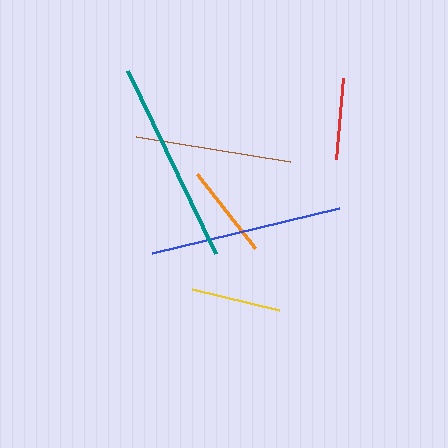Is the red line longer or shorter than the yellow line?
The yellow line is longer than the red line.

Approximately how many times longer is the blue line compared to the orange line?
The blue line is approximately 2.1 times the length of the orange line.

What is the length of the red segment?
The red segment is approximately 81 pixels long.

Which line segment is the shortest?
The red line is the shortest at approximately 81 pixels.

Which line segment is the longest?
The teal line is the longest at approximately 204 pixels.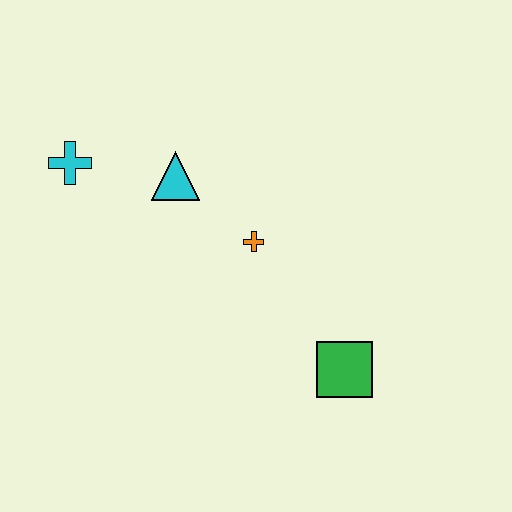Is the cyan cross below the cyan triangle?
No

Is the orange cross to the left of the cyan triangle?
No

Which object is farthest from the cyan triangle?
The green square is farthest from the cyan triangle.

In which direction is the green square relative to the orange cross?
The green square is below the orange cross.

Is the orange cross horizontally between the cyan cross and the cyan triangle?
No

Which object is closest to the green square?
The orange cross is closest to the green square.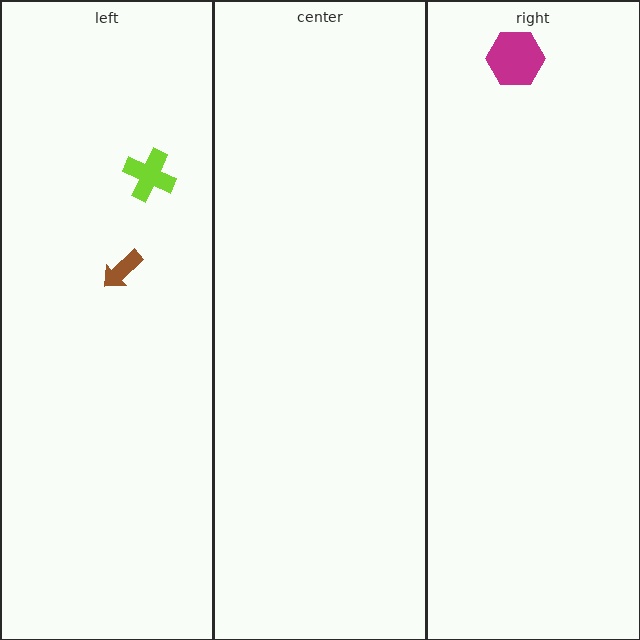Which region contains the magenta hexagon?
The right region.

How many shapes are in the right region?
1.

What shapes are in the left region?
The brown arrow, the lime cross.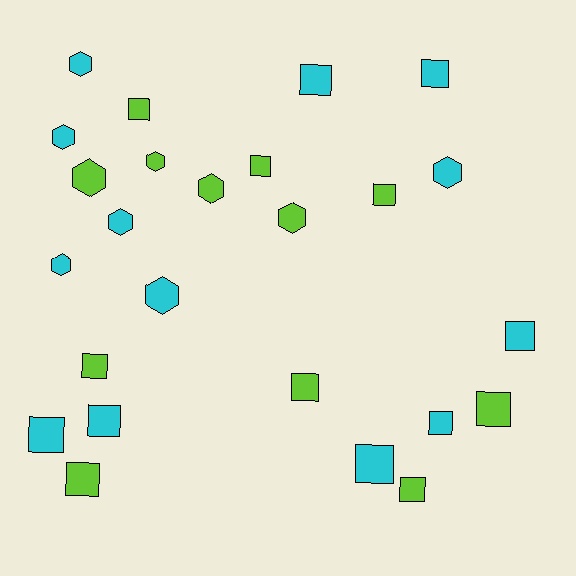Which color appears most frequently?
Cyan, with 13 objects.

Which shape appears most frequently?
Square, with 15 objects.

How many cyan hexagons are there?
There are 6 cyan hexagons.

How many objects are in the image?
There are 25 objects.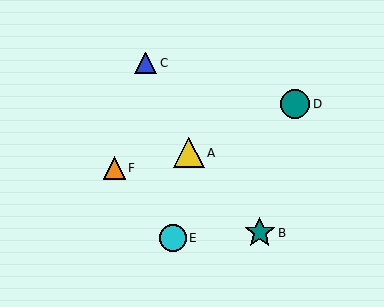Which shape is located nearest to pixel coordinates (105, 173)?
The orange triangle (labeled F) at (114, 168) is nearest to that location.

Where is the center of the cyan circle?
The center of the cyan circle is at (173, 238).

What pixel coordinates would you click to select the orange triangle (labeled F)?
Click at (114, 168) to select the orange triangle F.